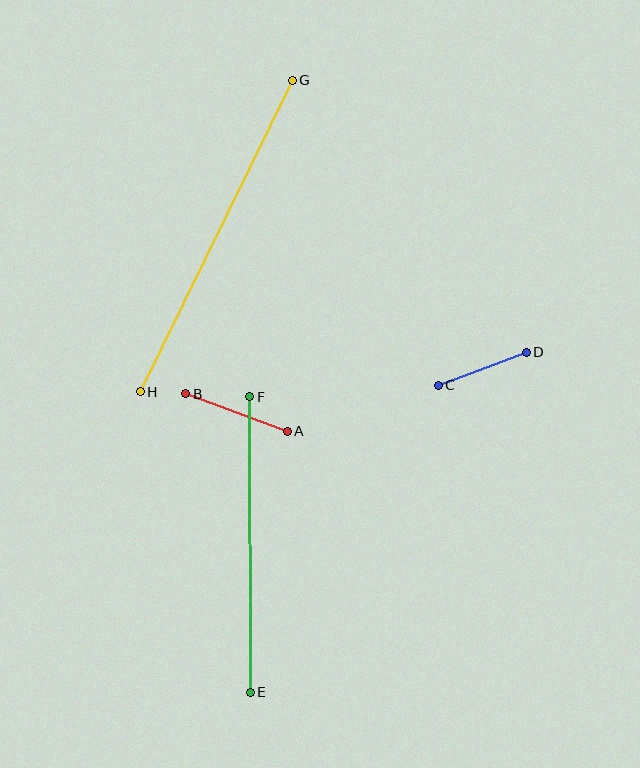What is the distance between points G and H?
The distance is approximately 347 pixels.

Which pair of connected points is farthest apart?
Points G and H are farthest apart.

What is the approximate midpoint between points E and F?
The midpoint is at approximately (250, 545) pixels.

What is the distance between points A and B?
The distance is approximately 108 pixels.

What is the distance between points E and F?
The distance is approximately 295 pixels.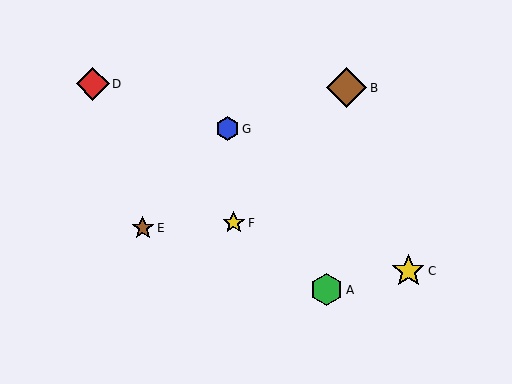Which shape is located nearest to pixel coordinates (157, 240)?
The brown star (labeled E) at (143, 228) is nearest to that location.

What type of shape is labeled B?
Shape B is a brown diamond.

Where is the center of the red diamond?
The center of the red diamond is at (93, 84).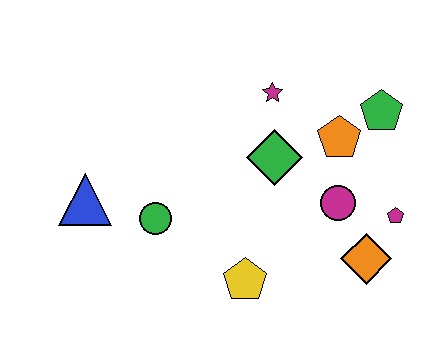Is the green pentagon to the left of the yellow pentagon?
No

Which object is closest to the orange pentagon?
The green pentagon is closest to the orange pentagon.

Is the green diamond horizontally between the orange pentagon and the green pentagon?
No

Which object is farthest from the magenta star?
The blue triangle is farthest from the magenta star.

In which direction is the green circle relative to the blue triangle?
The green circle is to the right of the blue triangle.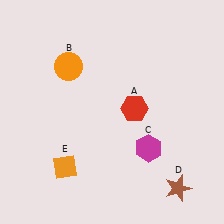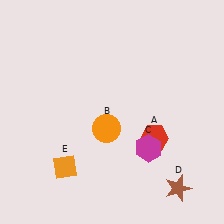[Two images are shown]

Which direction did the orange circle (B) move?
The orange circle (B) moved down.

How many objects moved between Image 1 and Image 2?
2 objects moved between the two images.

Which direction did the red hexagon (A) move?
The red hexagon (A) moved down.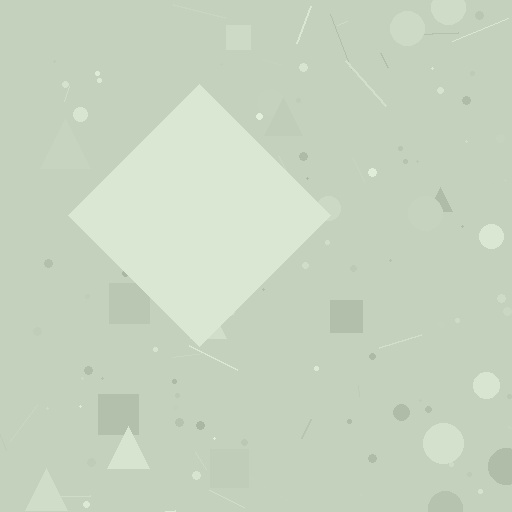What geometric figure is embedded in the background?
A diamond is embedded in the background.